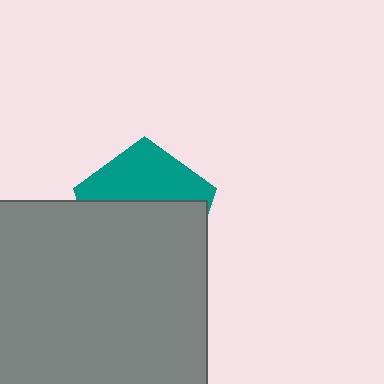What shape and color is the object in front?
The object in front is a gray square.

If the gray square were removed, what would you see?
You would see the complete teal pentagon.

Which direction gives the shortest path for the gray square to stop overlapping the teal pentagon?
Moving down gives the shortest separation.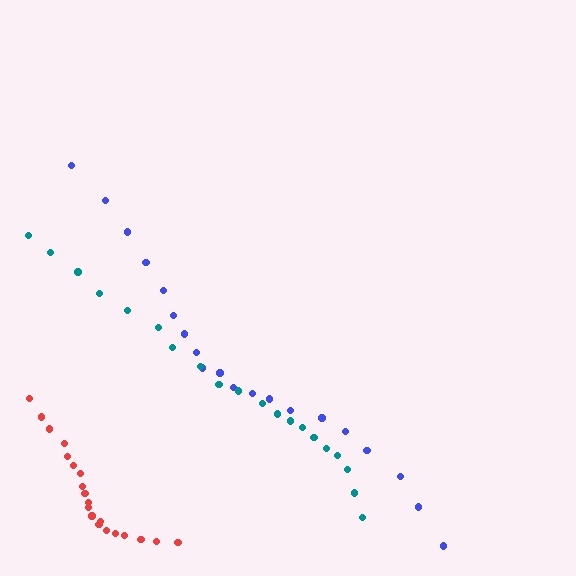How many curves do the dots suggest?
There are 3 distinct paths.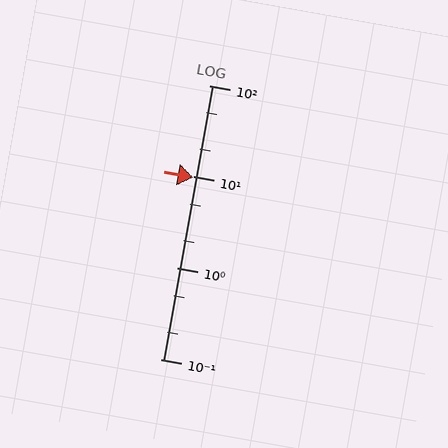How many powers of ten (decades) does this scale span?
The scale spans 3 decades, from 0.1 to 100.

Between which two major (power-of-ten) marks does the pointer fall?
The pointer is between 1 and 10.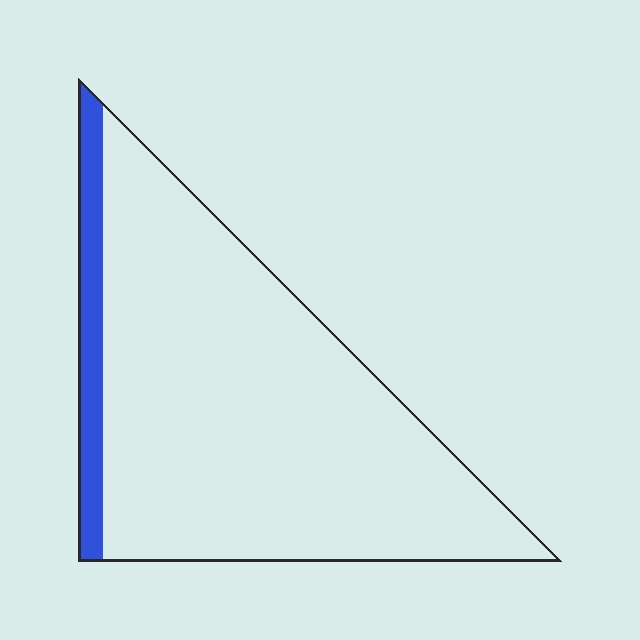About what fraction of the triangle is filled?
About one tenth (1/10).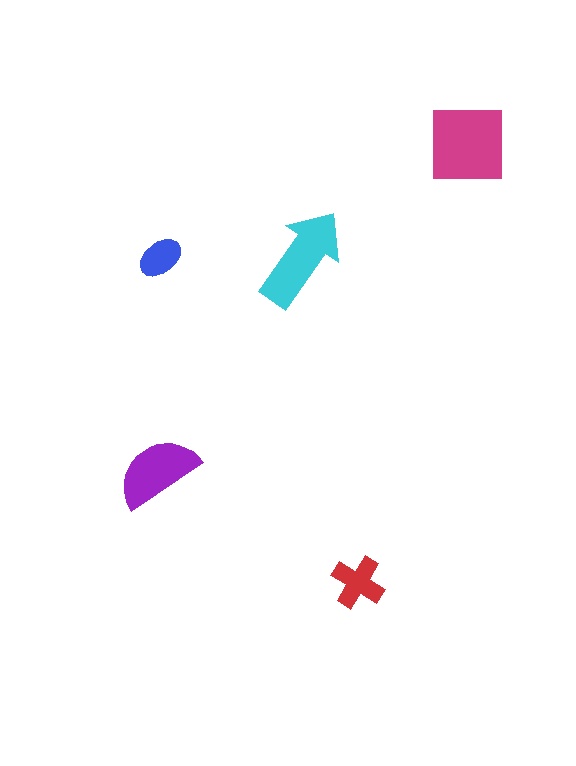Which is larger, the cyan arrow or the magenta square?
The magenta square.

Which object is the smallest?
The blue ellipse.